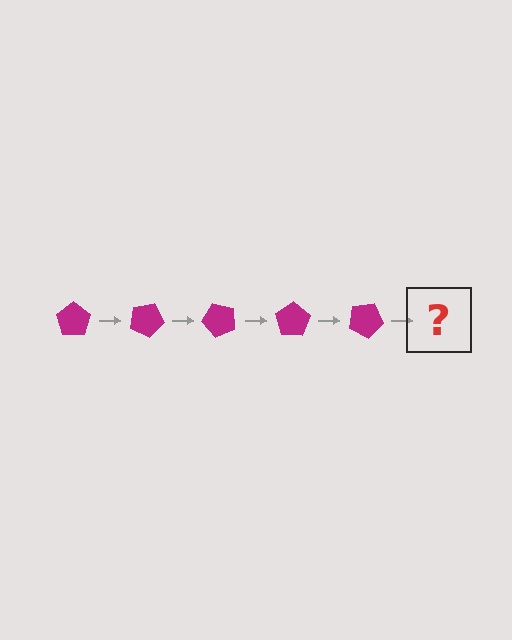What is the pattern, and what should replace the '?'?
The pattern is that the pentagon rotates 25 degrees each step. The '?' should be a magenta pentagon rotated 125 degrees.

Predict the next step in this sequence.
The next step is a magenta pentagon rotated 125 degrees.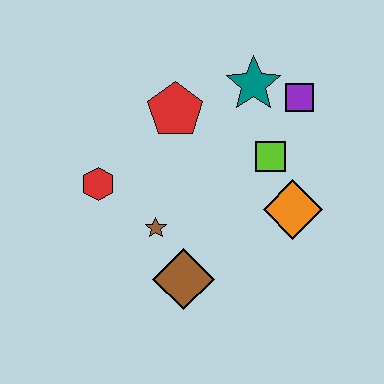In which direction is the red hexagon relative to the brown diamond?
The red hexagon is above the brown diamond.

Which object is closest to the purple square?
The teal star is closest to the purple square.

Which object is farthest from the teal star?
The brown diamond is farthest from the teal star.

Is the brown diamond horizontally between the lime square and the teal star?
No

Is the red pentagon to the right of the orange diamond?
No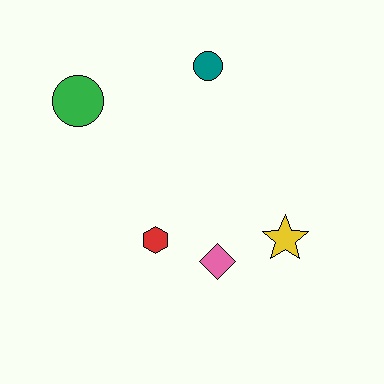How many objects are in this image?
There are 5 objects.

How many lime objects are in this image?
There are no lime objects.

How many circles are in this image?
There are 2 circles.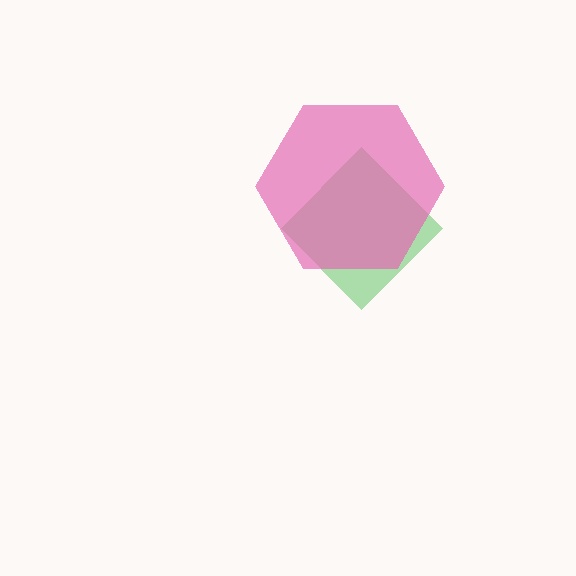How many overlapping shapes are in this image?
There are 2 overlapping shapes in the image.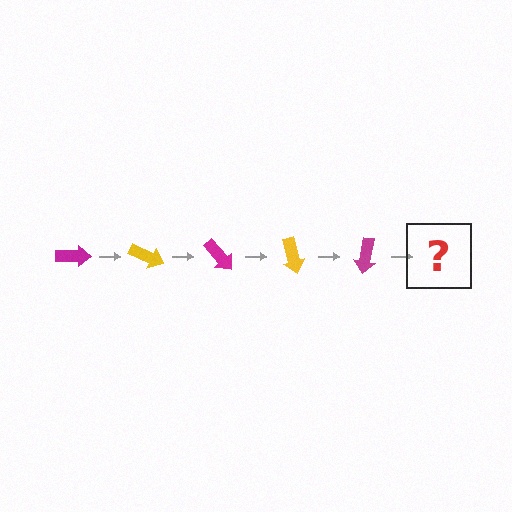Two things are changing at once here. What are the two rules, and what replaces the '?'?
The two rules are that it rotates 25 degrees each step and the color cycles through magenta and yellow. The '?' should be a yellow arrow, rotated 125 degrees from the start.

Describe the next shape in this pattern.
It should be a yellow arrow, rotated 125 degrees from the start.